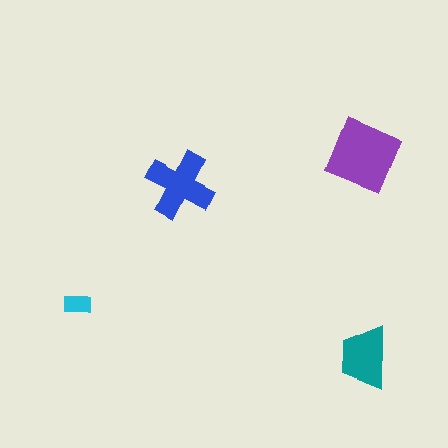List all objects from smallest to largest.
The cyan rectangle, the teal trapezoid, the blue cross, the purple square.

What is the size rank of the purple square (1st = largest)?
1st.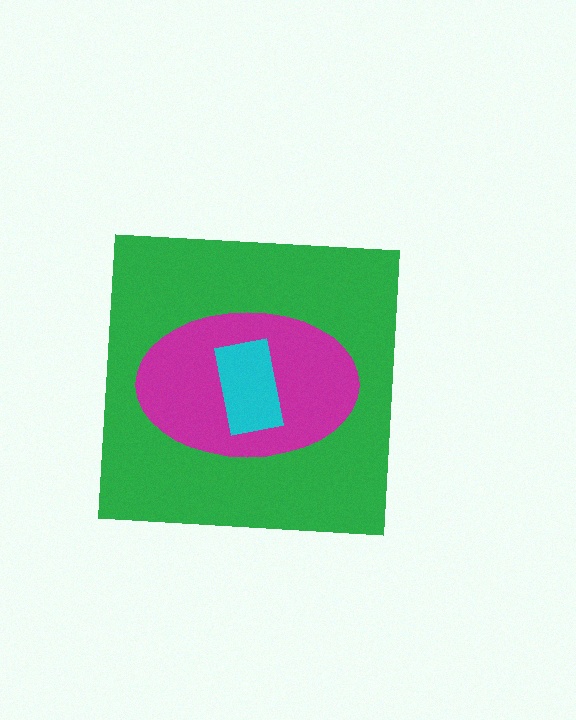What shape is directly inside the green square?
The magenta ellipse.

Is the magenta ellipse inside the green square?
Yes.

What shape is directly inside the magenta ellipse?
The cyan rectangle.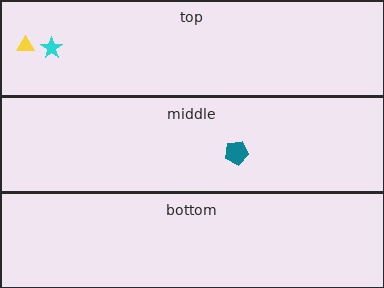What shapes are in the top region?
The yellow triangle, the cyan star.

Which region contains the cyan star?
The top region.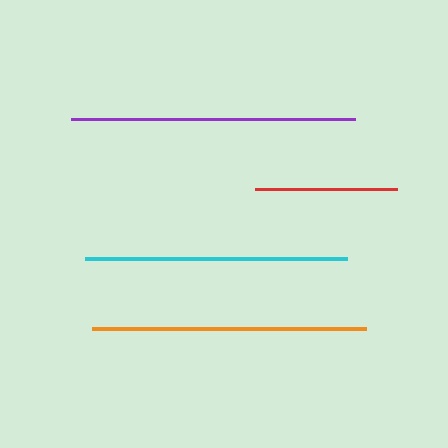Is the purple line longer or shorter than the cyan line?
The purple line is longer than the cyan line.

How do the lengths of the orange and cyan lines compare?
The orange and cyan lines are approximately the same length.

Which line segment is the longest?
The purple line is the longest at approximately 284 pixels.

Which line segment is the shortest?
The red line is the shortest at approximately 142 pixels.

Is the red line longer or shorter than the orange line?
The orange line is longer than the red line.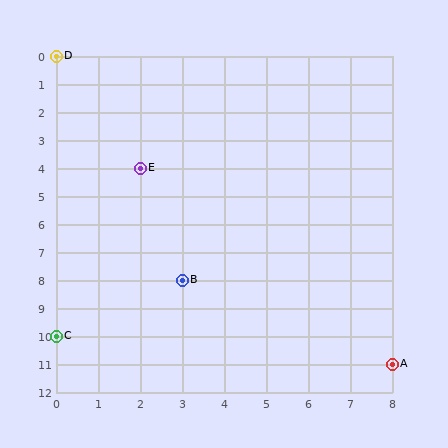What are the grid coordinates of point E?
Point E is at grid coordinates (2, 4).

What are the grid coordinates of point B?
Point B is at grid coordinates (3, 8).